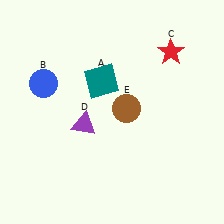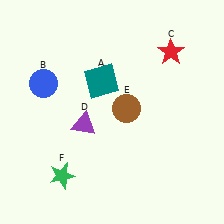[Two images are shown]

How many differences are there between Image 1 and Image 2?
There is 1 difference between the two images.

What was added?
A green star (F) was added in Image 2.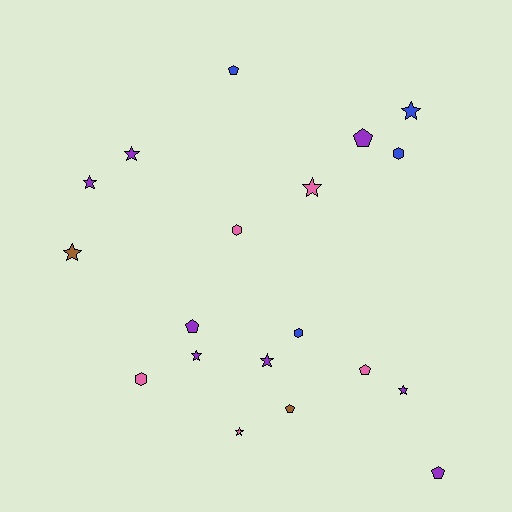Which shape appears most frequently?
Star, with 9 objects.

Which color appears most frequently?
Purple, with 8 objects.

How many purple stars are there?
There are 5 purple stars.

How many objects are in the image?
There are 19 objects.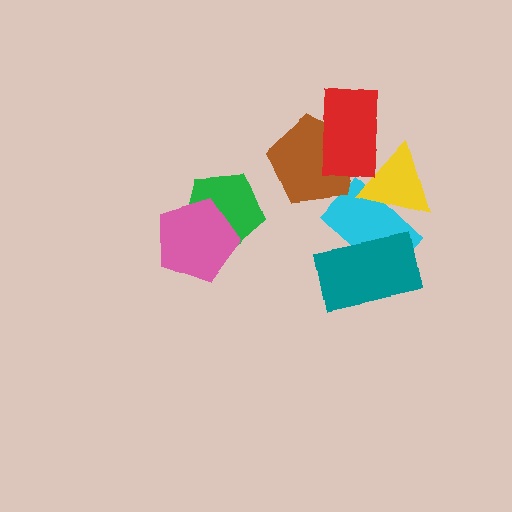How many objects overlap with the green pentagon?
1 object overlaps with the green pentagon.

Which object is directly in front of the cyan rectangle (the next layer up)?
The yellow triangle is directly in front of the cyan rectangle.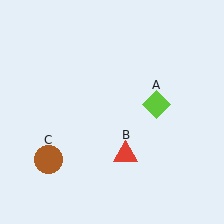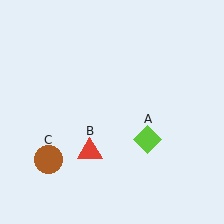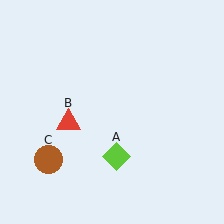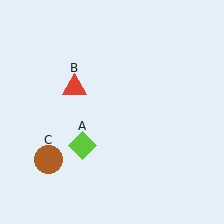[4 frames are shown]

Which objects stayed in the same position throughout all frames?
Brown circle (object C) remained stationary.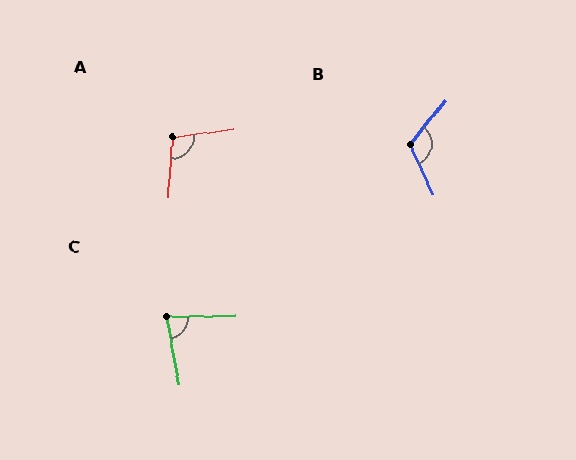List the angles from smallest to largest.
C (80°), A (101°), B (116°).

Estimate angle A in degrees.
Approximately 101 degrees.